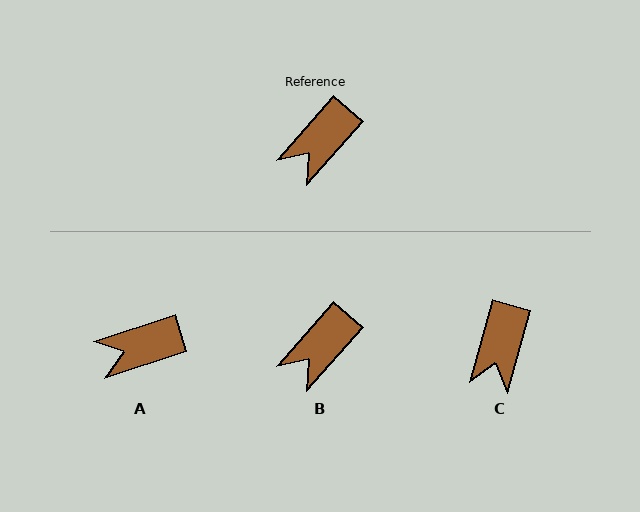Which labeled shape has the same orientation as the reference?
B.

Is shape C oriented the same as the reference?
No, it is off by about 26 degrees.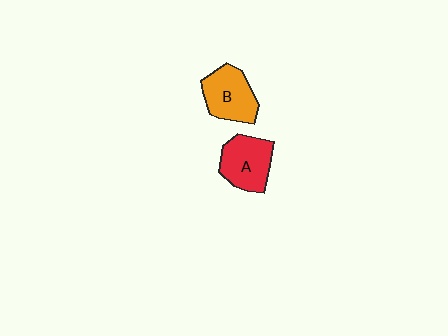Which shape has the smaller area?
Shape B (orange).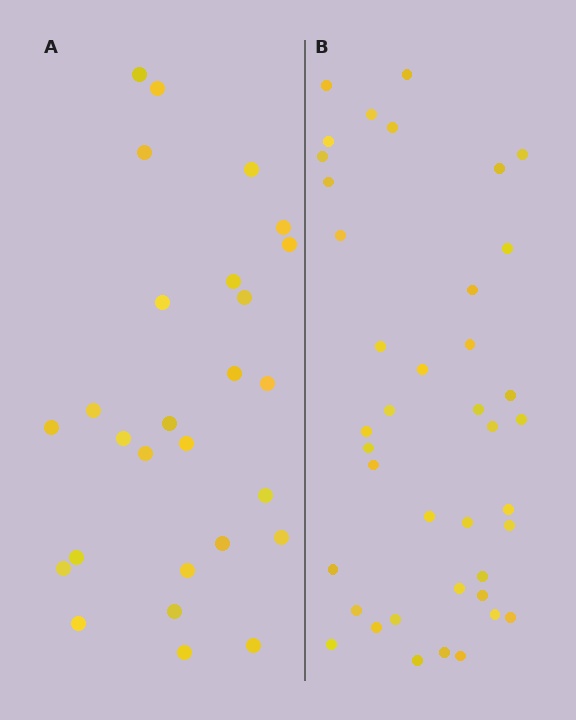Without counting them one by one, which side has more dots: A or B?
Region B (the right region) has more dots.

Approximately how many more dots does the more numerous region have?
Region B has approximately 15 more dots than region A.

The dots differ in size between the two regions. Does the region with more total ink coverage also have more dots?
No. Region A has more total ink coverage because its dots are larger, but region B actually contains more individual dots. Total area can be misleading — the number of items is what matters here.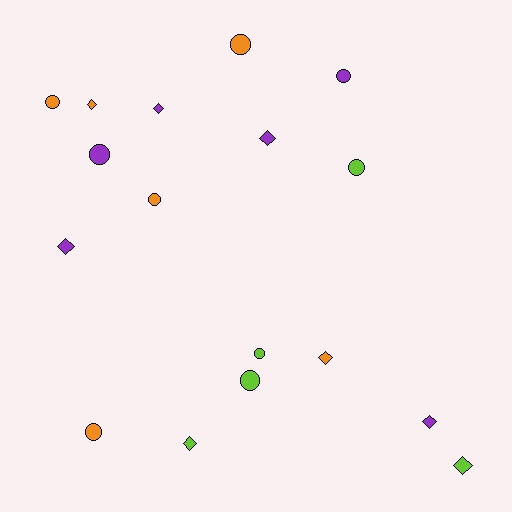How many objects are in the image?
There are 17 objects.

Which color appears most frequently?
Purple, with 6 objects.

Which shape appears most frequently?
Circle, with 9 objects.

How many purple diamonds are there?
There are 4 purple diamonds.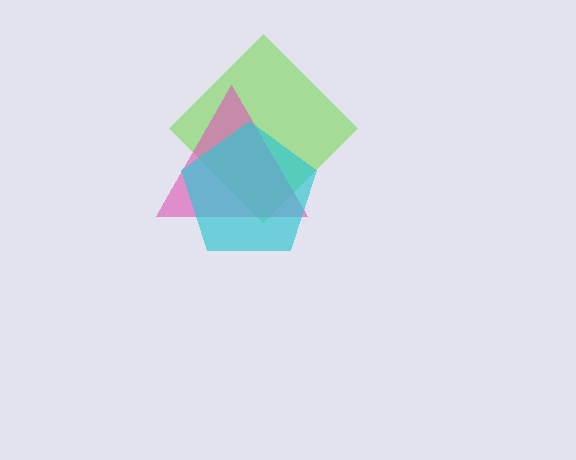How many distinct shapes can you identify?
There are 3 distinct shapes: a lime diamond, a pink triangle, a cyan pentagon.